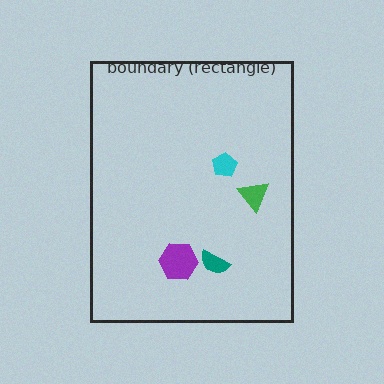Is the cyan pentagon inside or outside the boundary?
Inside.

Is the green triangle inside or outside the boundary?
Inside.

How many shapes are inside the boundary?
4 inside, 0 outside.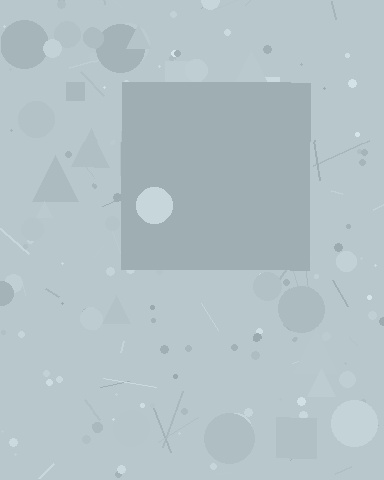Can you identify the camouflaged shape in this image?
The camouflaged shape is a square.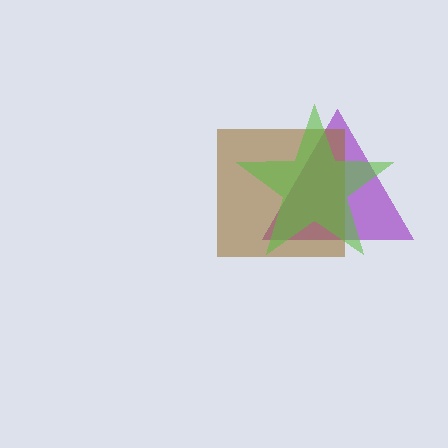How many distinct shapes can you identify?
There are 3 distinct shapes: a purple triangle, a brown square, a lime star.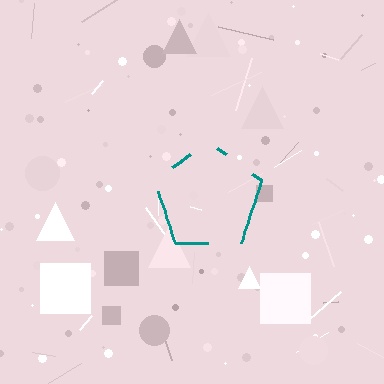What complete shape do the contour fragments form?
The contour fragments form a pentagon.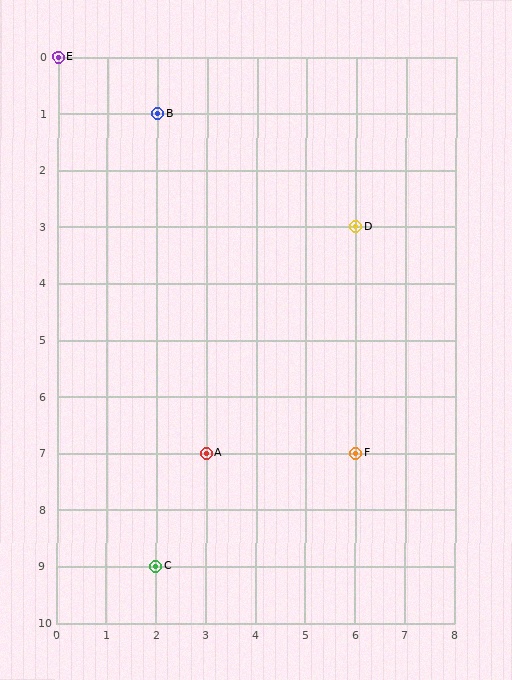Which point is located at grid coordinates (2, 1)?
Point B is at (2, 1).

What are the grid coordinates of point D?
Point D is at grid coordinates (6, 3).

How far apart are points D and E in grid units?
Points D and E are 6 columns and 3 rows apart (about 6.7 grid units diagonally).